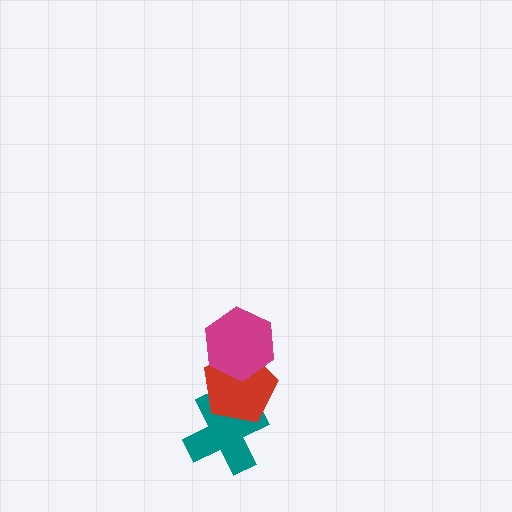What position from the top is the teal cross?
The teal cross is 3rd from the top.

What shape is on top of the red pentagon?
The magenta hexagon is on top of the red pentagon.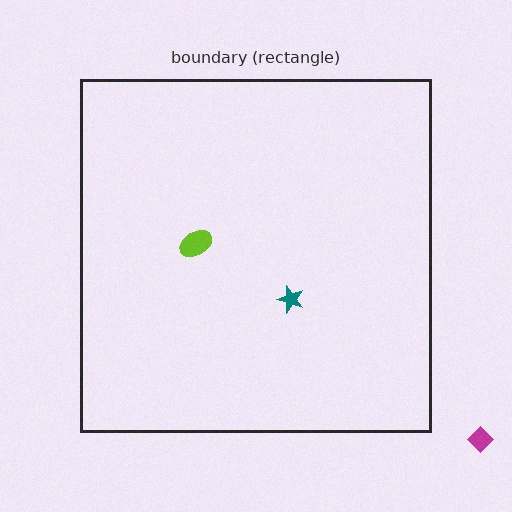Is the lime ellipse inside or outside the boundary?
Inside.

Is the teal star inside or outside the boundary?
Inside.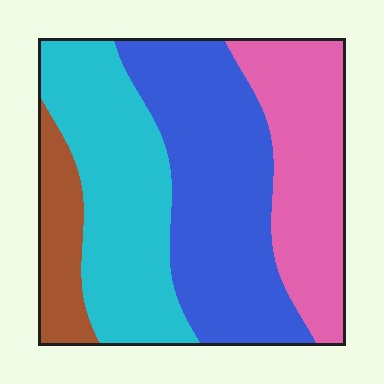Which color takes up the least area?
Brown, at roughly 10%.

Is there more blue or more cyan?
Blue.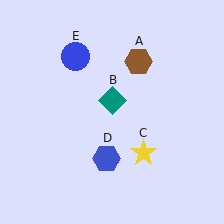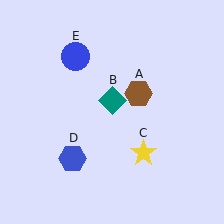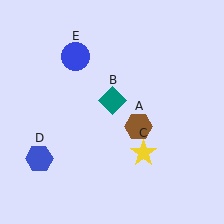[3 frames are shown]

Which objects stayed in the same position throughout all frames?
Teal diamond (object B) and yellow star (object C) and blue circle (object E) remained stationary.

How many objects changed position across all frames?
2 objects changed position: brown hexagon (object A), blue hexagon (object D).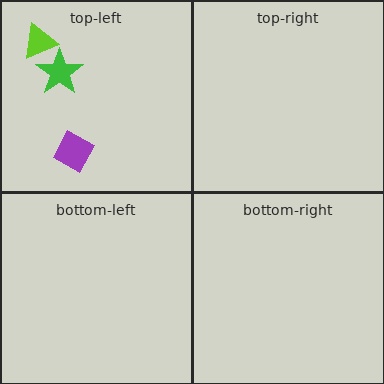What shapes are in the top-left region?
The lime triangle, the purple diamond, the green star.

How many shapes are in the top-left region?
3.